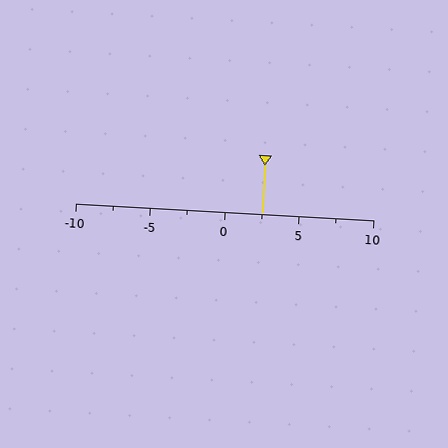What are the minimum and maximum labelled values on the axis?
The axis runs from -10 to 10.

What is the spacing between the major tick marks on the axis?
The major ticks are spaced 5 apart.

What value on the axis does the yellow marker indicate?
The marker indicates approximately 2.5.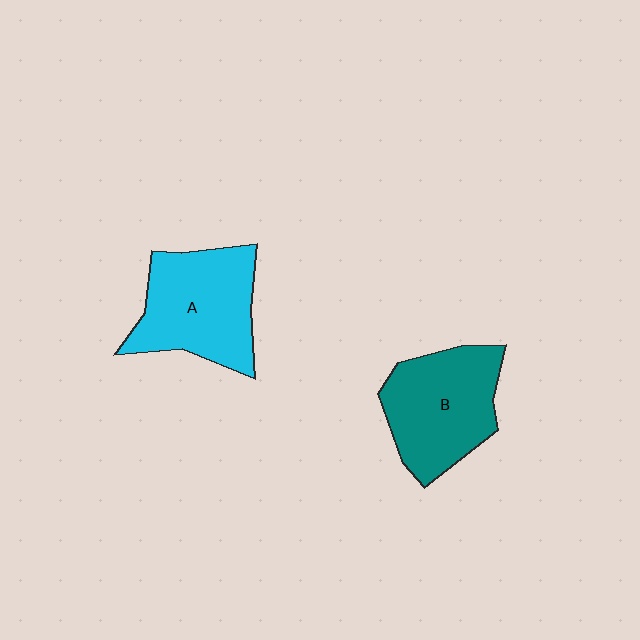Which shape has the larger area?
Shape A (cyan).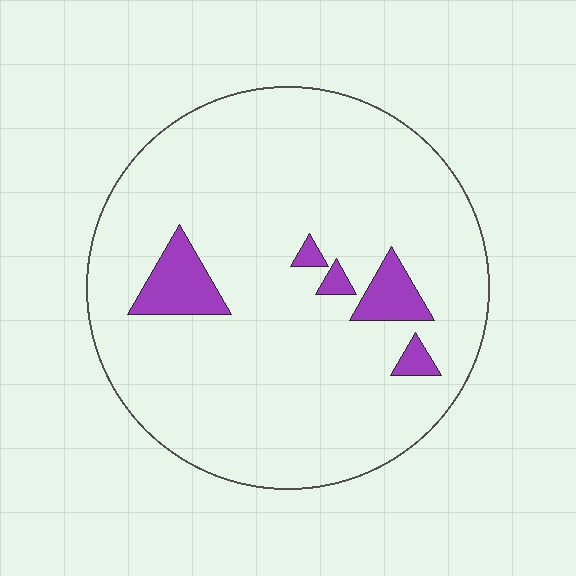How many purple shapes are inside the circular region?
5.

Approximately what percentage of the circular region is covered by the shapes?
Approximately 10%.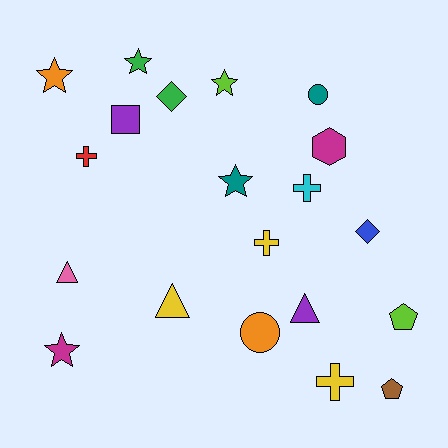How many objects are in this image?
There are 20 objects.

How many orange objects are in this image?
There are 2 orange objects.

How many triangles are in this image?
There are 3 triangles.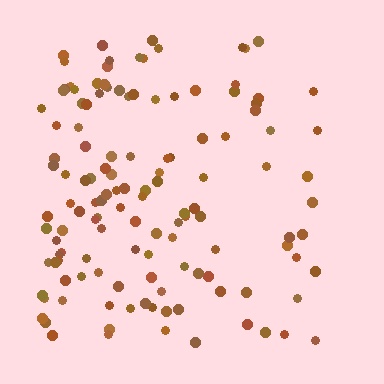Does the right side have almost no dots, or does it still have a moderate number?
Still a moderate number, just noticeably fewer than the left.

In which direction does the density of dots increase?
From right to left, with the left side densest.